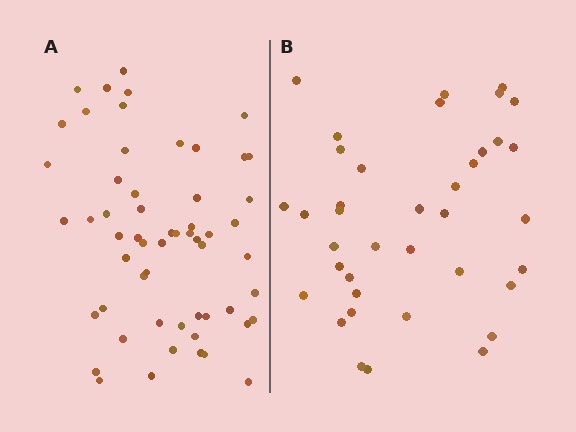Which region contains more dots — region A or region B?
Region A (the left region) has more dots.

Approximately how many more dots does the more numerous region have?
Region A has approximately 20 more dots than region B.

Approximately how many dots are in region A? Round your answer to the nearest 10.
About 60 dots. (The exact count is 57, which rounds to 60.)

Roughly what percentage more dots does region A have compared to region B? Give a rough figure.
About 50% more.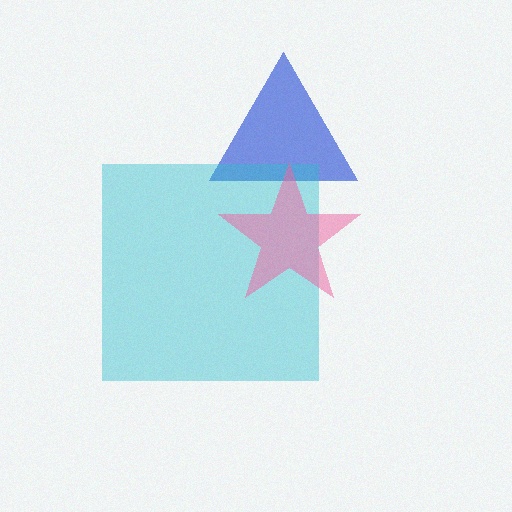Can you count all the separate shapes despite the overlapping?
Yes, there are 3 separate shapes.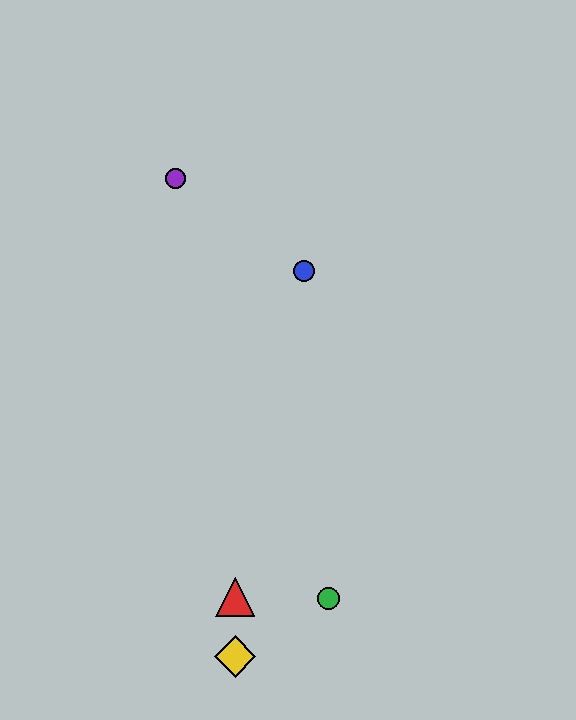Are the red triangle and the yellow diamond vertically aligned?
Yes, both are at x≈235.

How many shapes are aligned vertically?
2 shapes (the red triangle, the yellow diamond) are aligned vertically.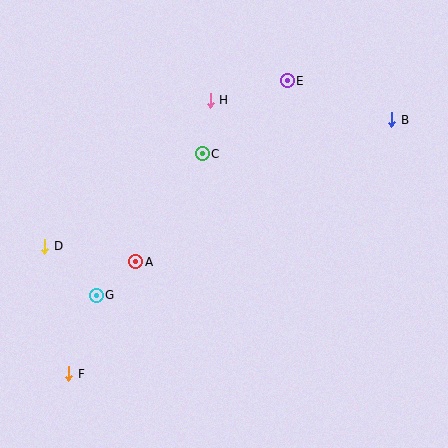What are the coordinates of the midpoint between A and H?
The midpoint between A and H is at (173, 181).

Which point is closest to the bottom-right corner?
Point B is closest to the bottom-right corner.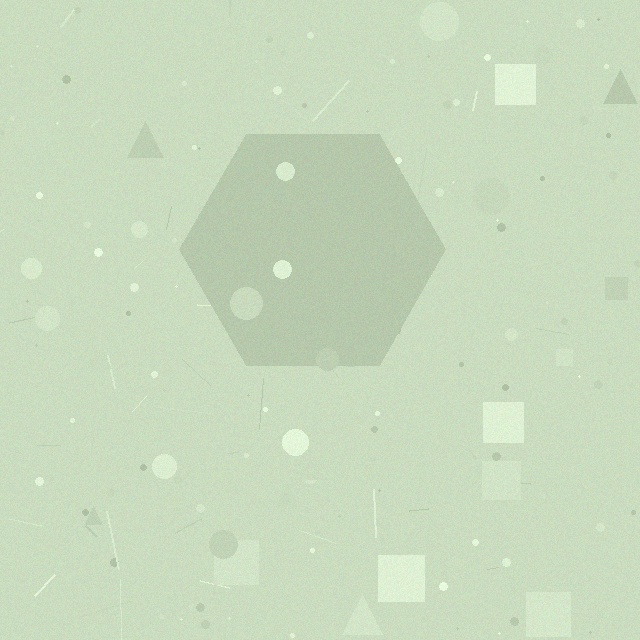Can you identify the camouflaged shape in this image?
The camouflaged shape is a hexagon.